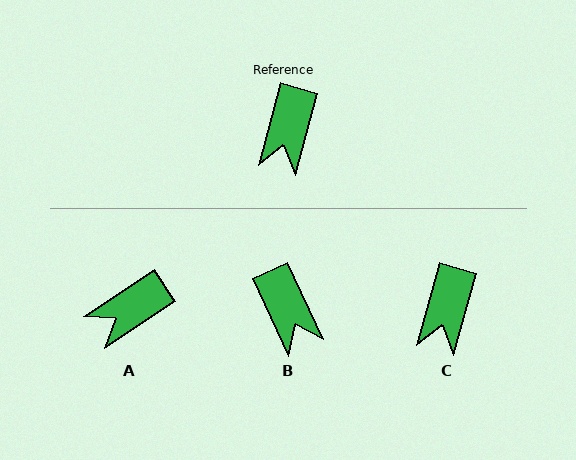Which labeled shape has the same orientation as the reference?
C.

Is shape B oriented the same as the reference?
No, it is off by about 41 degrees.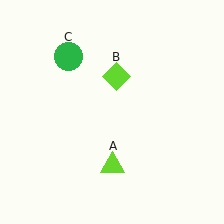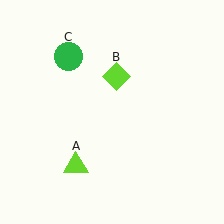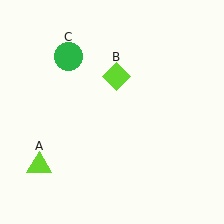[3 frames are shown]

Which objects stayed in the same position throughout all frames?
Lime diamond (object B) and green circle (object C) remained stationary.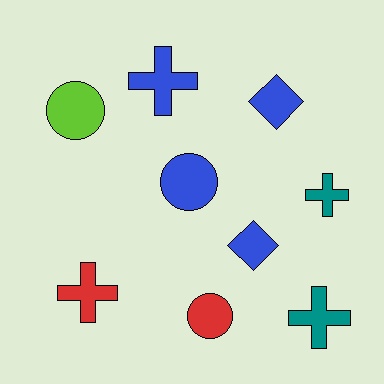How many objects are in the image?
There are 9 objects.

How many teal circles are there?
There are no teal circles.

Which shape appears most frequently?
Cross, with 4 objects.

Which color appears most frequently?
Blue, with 4 objects.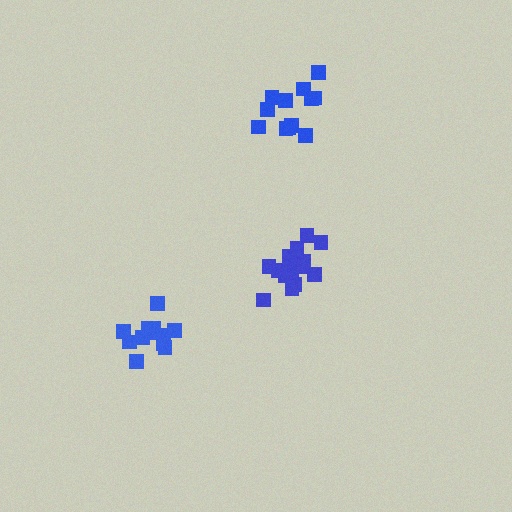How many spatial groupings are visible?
There are 3 spatial groupings.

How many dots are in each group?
Group 1: 12 dots, Group 2: 14 dots, Group 3: 12 dots (38 total).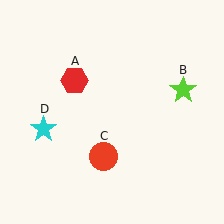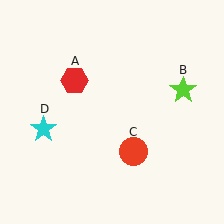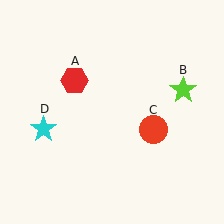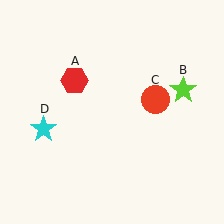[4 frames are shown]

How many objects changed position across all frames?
1 object changed position: red circle (object C).